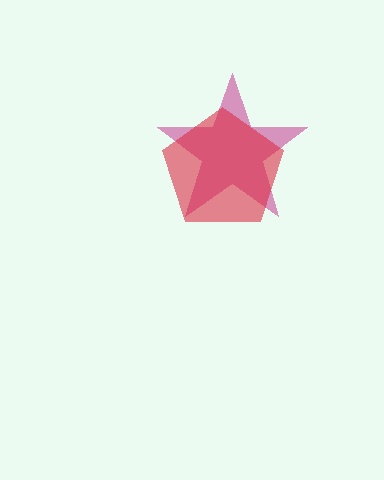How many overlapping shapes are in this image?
There are 2 overlapping shapes in the image.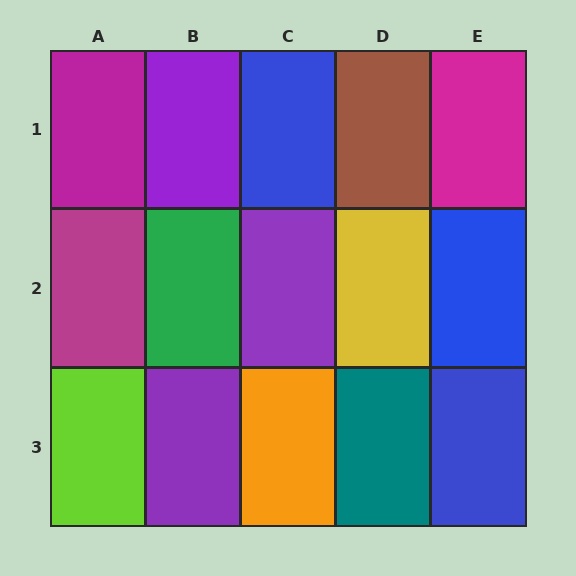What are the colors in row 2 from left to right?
Magenta, green, purple, yellow, blue.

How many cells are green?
1 cell is green.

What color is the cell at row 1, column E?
Magenta.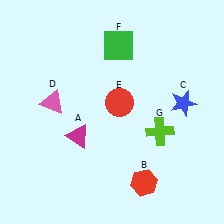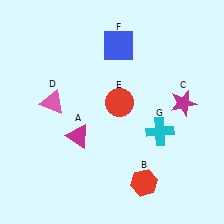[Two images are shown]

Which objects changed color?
C changed from blue to magenta. F changed from green to blue. G changed from lime to cyan.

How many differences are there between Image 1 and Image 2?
There are 3 differences between the two images.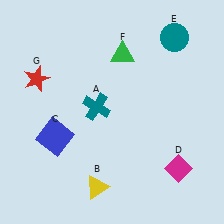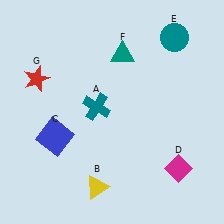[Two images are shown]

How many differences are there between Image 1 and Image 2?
There is 1 difference between the two images.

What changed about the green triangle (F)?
In Image 1, F is green. In Image 2, it changed to teal.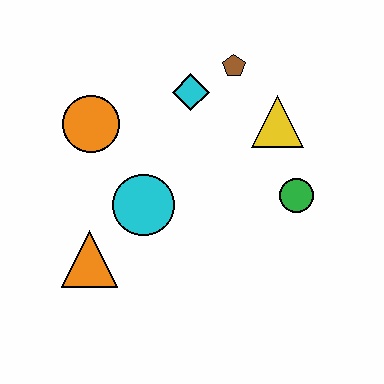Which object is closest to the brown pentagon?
The cyan diamond is closest to the brown pentagon.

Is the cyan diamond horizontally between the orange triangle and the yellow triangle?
Yes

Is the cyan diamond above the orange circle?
Yes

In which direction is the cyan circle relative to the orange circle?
The cyan circle is below the orange circle.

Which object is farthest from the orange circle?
The green circle is farthest from the orange circle.